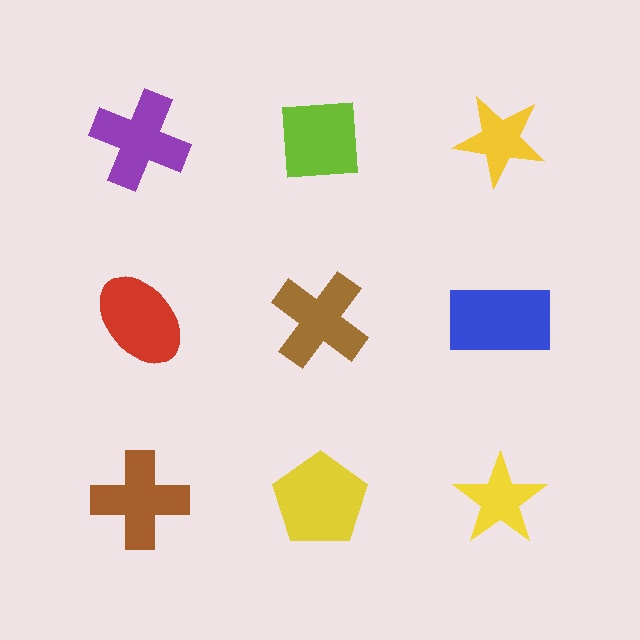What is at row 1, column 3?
A yellow star.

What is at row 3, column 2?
A yellow pentagon.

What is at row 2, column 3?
A blue rectangle.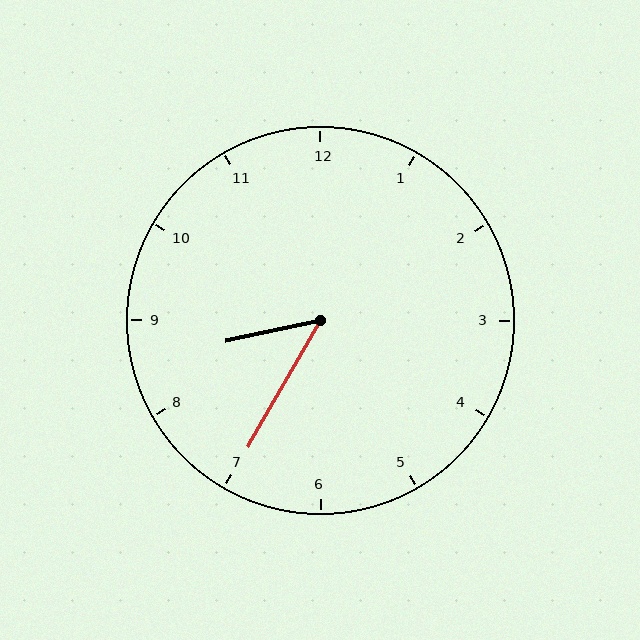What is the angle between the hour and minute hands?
Approximately 48 degrees.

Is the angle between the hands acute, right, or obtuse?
It is acute.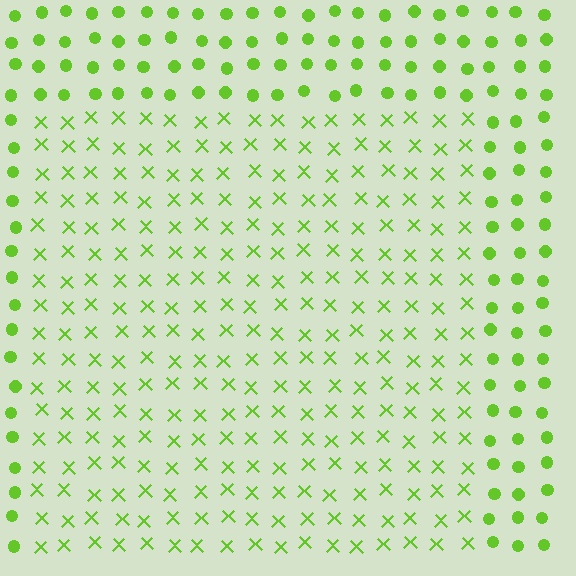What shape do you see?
I see a rectangle.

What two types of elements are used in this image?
The image uses X marks inside the rectangle region and circles outside it.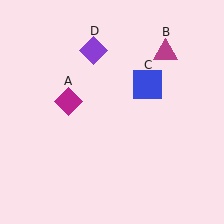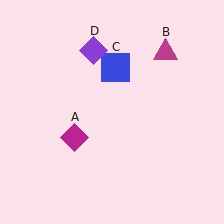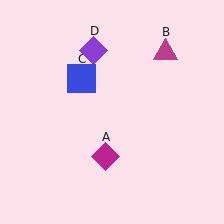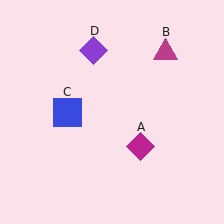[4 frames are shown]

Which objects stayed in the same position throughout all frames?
Magenta triangle (object B) and purple diamond (object D) remained stationary.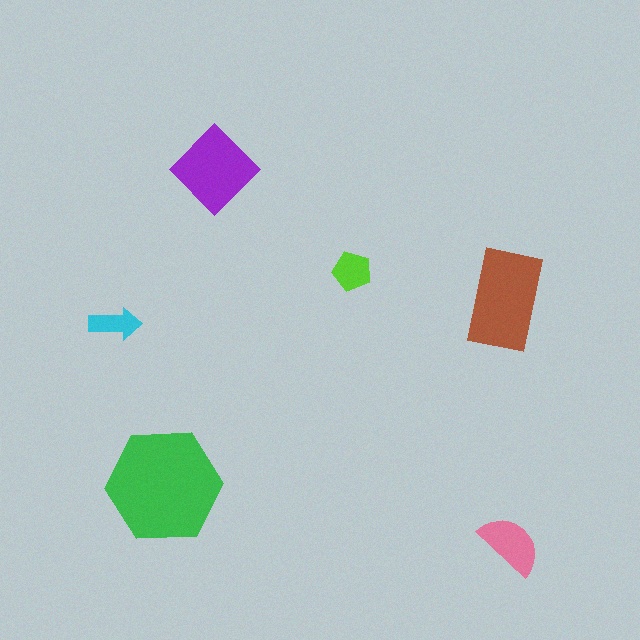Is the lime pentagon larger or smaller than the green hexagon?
Smaller.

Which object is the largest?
The green hexagon.